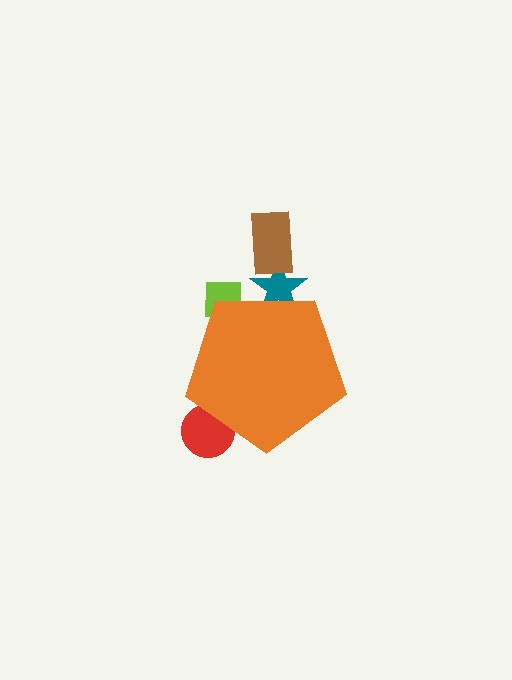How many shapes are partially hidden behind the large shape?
3 shapes are partially hidden.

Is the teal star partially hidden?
Yes, the teal star is partially hidden behind the orange pentagon.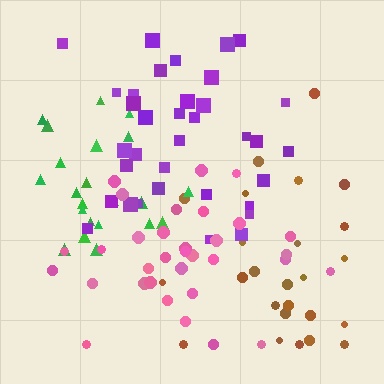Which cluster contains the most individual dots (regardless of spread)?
Purple (35).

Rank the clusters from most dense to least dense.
green, pink, purple, brown.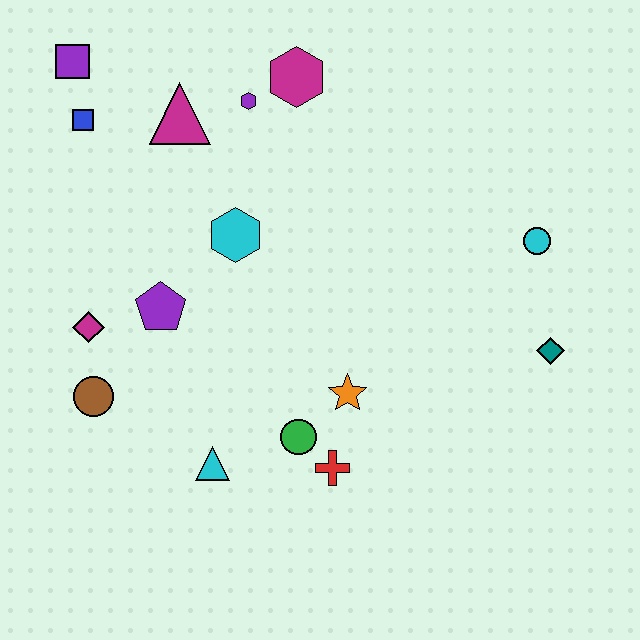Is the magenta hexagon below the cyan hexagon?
No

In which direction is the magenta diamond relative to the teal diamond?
The magenta diamond is to the left of the teal diamond.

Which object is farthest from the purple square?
The teal diamond is farthest from the purple square.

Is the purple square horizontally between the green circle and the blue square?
No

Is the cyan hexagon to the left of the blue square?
No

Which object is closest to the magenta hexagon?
The purple hexagon is closest to the magenta hexagon.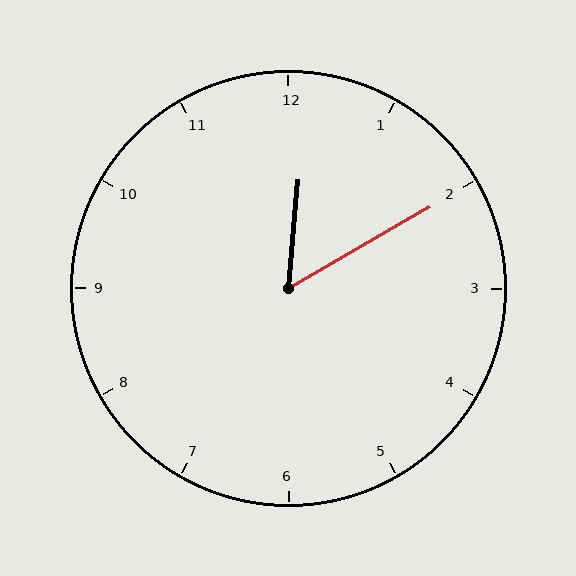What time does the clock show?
12:10.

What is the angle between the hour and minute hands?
Approximately 55 degrees.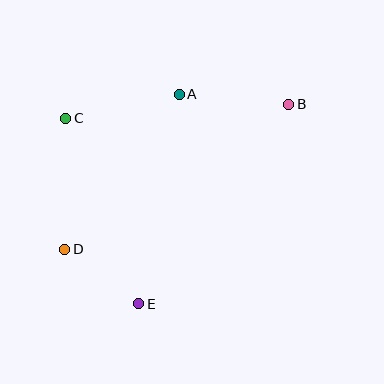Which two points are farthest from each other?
Points B and D are farthest from each other.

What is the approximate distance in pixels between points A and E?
The distance between A and E is approximately 213 pixels.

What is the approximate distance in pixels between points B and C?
The distance between B and C is approximately 224 pixels.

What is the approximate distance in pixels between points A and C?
The distance between A and C is approximately 116 pixels.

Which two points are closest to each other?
Points D and E are closest to each other.